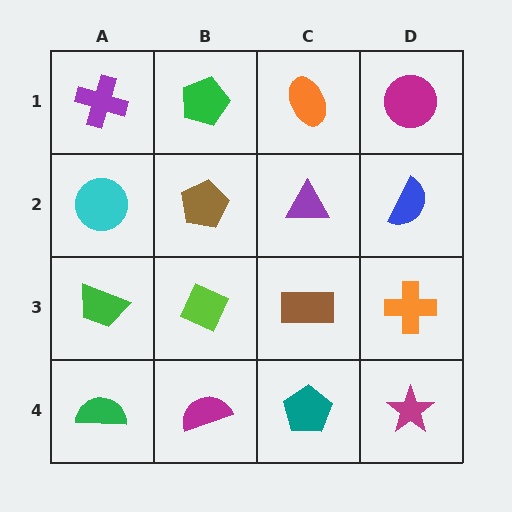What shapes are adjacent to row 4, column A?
A green trapezoid (row 3, column A), a magenta semicircle (row 4, column B).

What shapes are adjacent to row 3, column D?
A blue semicircle (row 2, column D), a magenta star (row 4, column D), a brown rectangle (row 3, column C).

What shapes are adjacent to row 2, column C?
An orange ellipse (row 1, column C), a brown rectangle (row 3, column C), a brown pentagon (row 2, column B), a blue semicircle (row 2, column D).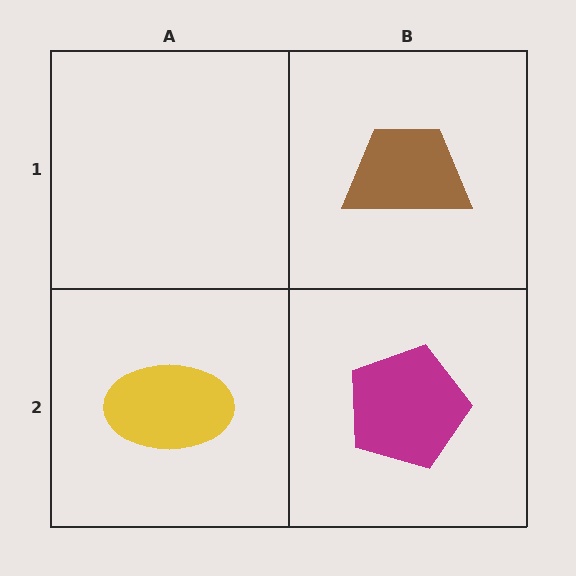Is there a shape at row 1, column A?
No, that cell is empty.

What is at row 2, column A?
A yellow ellipse.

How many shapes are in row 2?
2 shapes.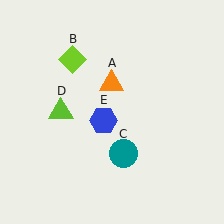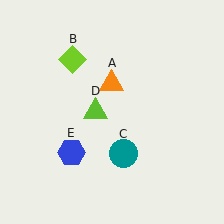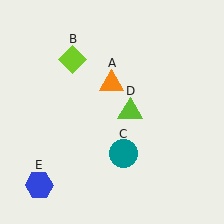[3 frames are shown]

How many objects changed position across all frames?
2 objects changed position: lime triangle (object D), blue hexagon (object E).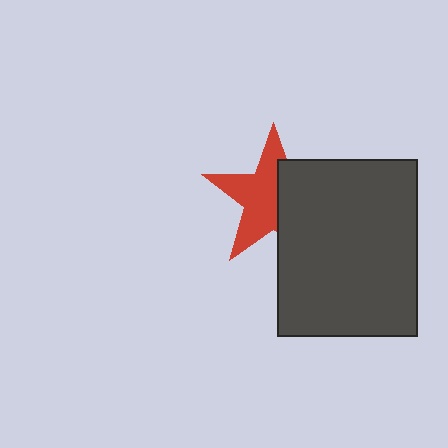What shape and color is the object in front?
The object in front is a dark gray rectangle.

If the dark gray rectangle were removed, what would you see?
You would see the complete red star.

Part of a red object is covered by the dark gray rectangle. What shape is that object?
It is a star.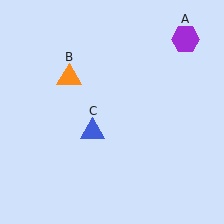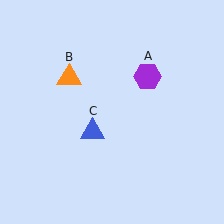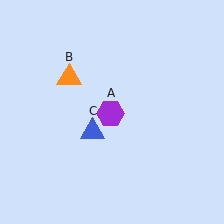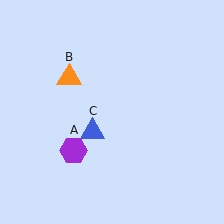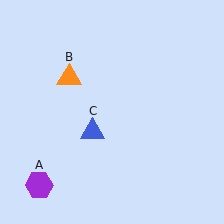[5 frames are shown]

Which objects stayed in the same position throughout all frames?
Orange triangle (object B) and blue triangle (object C) remained stationary.